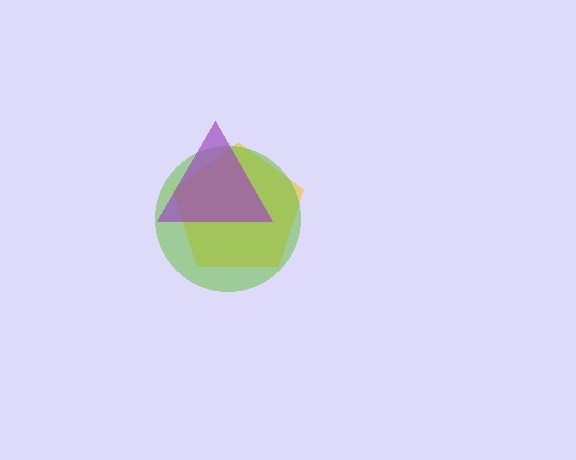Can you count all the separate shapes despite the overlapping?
Yes, there are 3 separate shapes.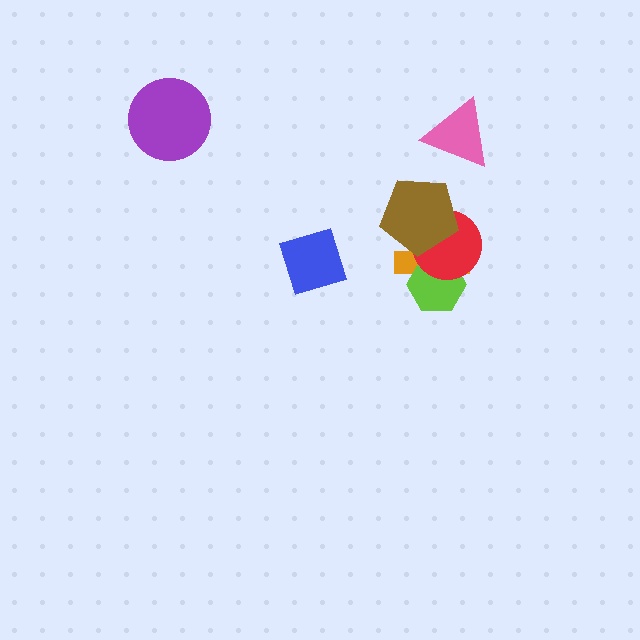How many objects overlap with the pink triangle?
0 objects overlap with the pink triangle.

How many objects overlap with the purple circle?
0 objects overlap with the purple circle.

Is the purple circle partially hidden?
No, no other shape covers it.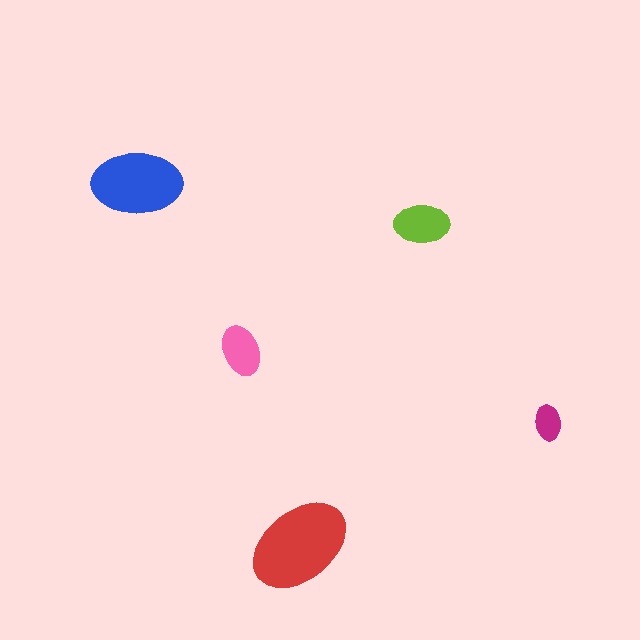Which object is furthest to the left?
The blue ellipse is leftmost.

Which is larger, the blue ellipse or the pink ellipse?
The blue one.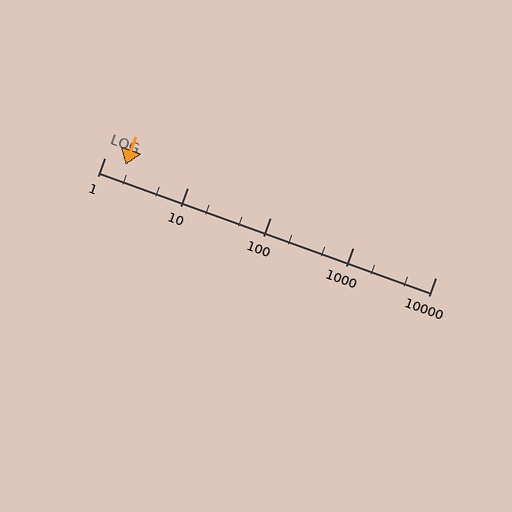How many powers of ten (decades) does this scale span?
The scale spans 4 decades, from 1 to 10000.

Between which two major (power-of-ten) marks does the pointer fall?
The pointer is between 1 and 10.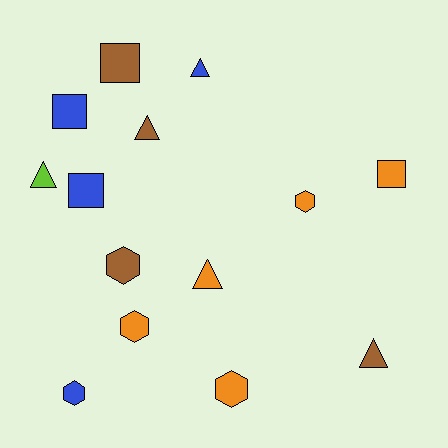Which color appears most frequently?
Orange, with 5 objects.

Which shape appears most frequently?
Triangle, with 5 objects.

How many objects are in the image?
There are 14 objects.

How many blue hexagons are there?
There is 1 blue hexagon.